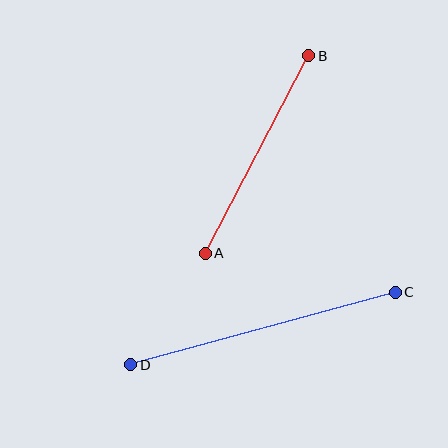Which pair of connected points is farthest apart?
Points C and D are farthest apart.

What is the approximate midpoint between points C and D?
The midpoint is at approximately (263, 328) pixels.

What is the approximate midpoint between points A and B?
The midpoint is at approximately (257, 154) pixels.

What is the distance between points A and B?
The distance is approximately 223 pixels.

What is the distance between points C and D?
The distance is approximately 274 pixels.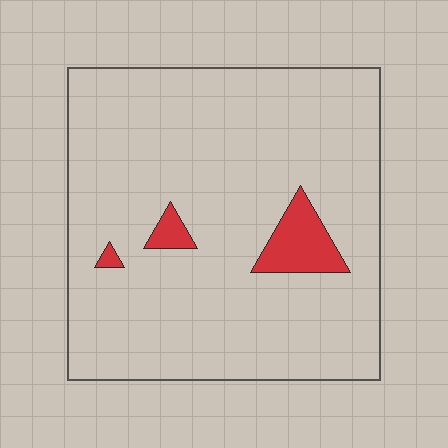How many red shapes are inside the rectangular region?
3.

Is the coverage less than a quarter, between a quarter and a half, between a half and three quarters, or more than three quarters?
Less than a quarter.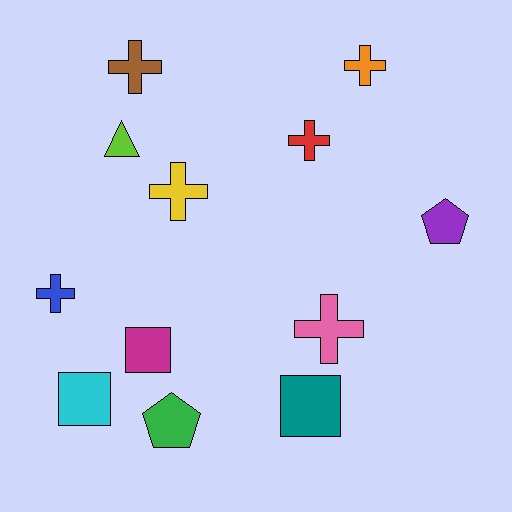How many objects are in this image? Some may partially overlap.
There are 12 objects.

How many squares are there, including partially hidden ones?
There are 3 squares.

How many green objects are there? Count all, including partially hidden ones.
There is 1 green object.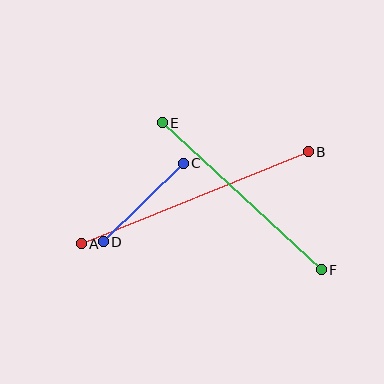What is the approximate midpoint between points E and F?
The midpoint is at approximately (242, 196) pixels.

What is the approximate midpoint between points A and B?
The midpoint is at approximately (195, 198) pixels.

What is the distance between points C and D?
The distance is approximately 112 pixels.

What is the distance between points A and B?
The distance is approximately 245 pixels.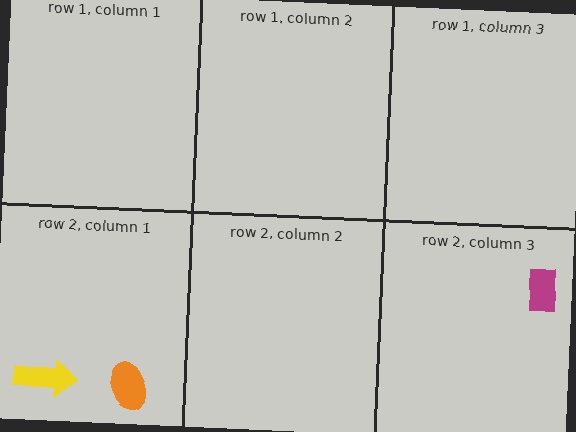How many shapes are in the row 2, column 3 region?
1.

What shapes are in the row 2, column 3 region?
The magenta rectangle.